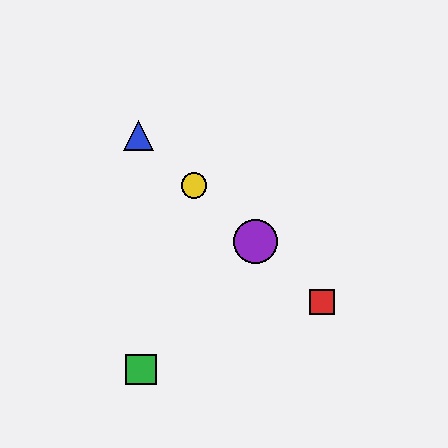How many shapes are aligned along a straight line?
4 shapes (the red square, the blue triangle, the yellow circle, the purple circle) are aligned along a straight line.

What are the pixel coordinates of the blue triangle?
The blue triangle is at (138, 135).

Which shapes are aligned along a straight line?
The red square, the blue triangle, the yellow circle, the purple circle are aligned along a straight line.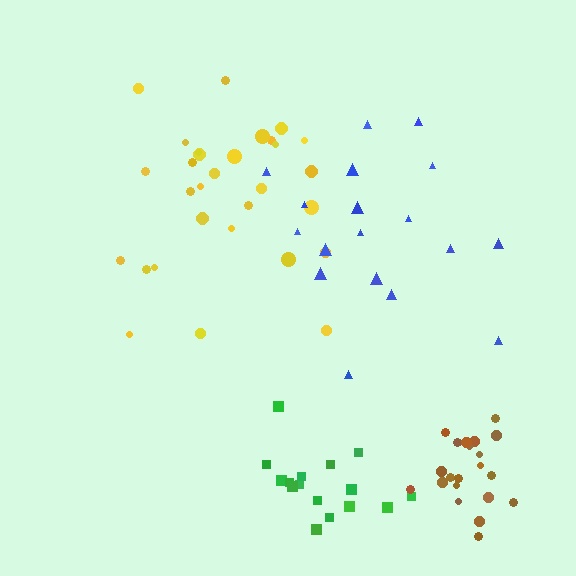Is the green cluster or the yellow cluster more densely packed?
Green.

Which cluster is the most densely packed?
Brown.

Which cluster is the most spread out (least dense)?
Blue.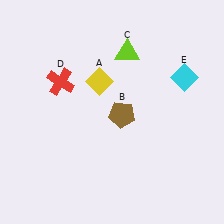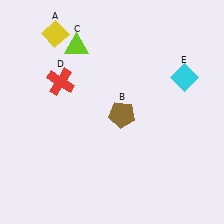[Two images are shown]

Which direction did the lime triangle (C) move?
The lime triangle (C) moved left.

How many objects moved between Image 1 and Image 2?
2 objects moved between the two images.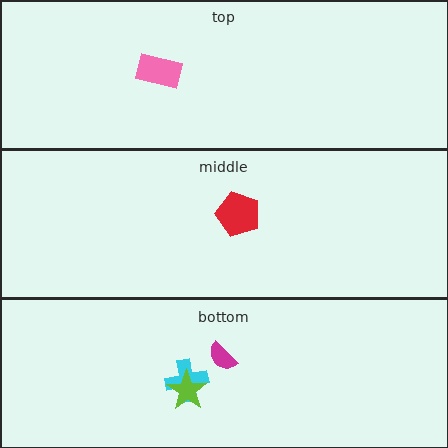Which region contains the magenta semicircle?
The bottom region.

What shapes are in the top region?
The pink rectangle.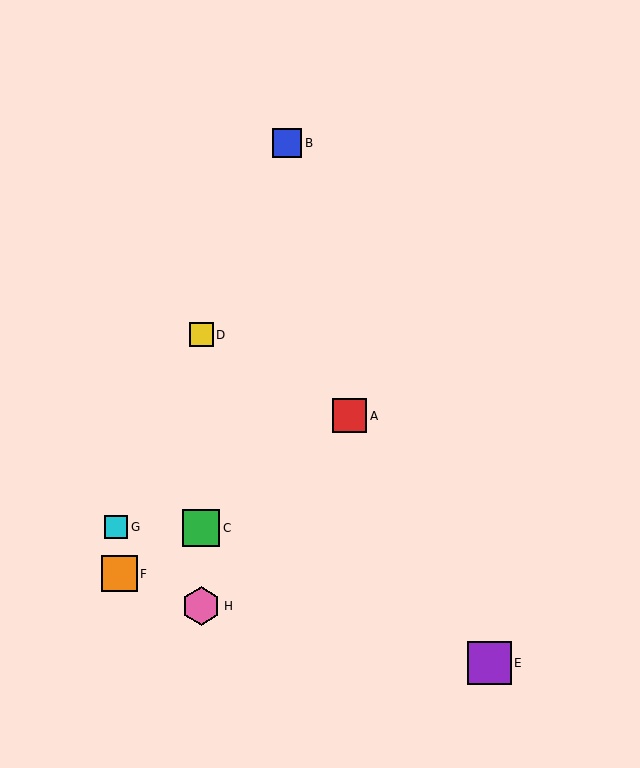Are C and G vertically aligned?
No, C is at x≈201 and G is at x≈116.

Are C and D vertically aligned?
Yes, both are at x≈201.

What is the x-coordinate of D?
Object D is at x≈201.